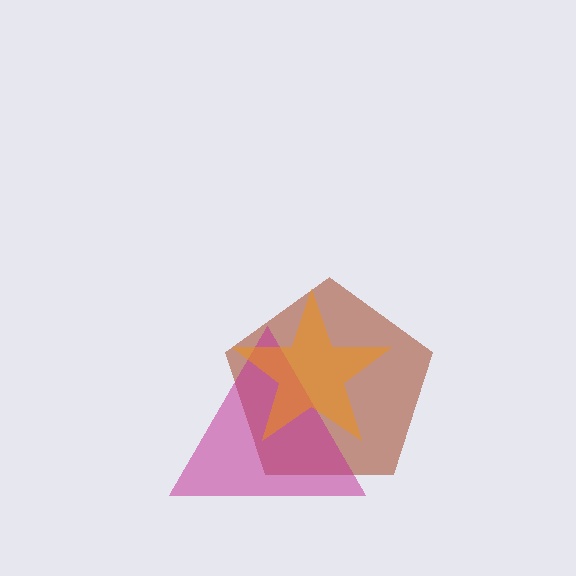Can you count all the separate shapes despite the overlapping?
Yes, there are 3 separate shapes.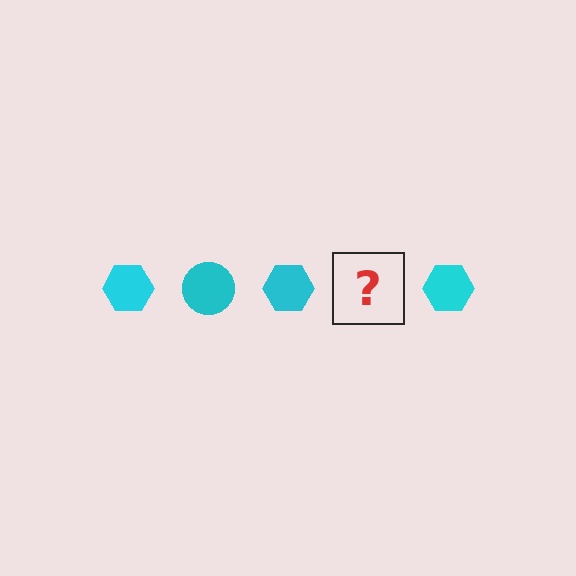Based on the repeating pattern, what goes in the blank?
The blank should be a cyan circle.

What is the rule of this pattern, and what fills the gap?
The rule is that the pattern cycles through hexagon, circle shapes in cyan. The gap should be filled with a cyan circle.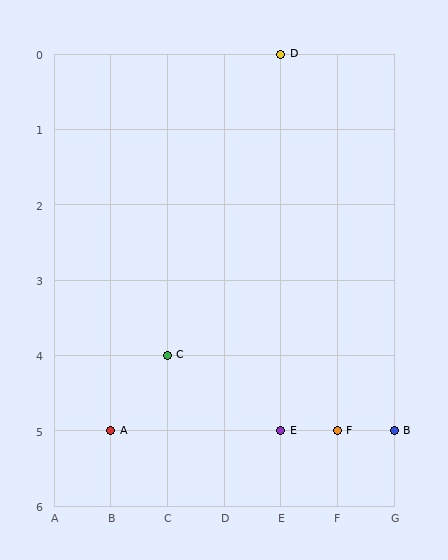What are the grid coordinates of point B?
Point B is at grid coordinates (G, 5).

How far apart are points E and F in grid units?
Points E and F are 1 column apart.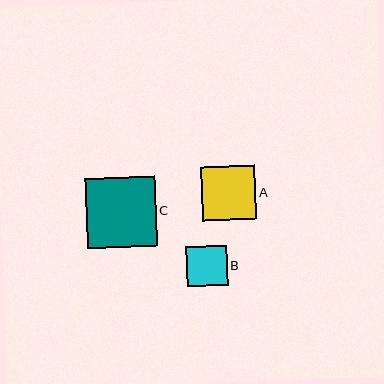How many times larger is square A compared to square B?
Square A is approximately 1.3 times the size of square B.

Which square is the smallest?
Square B is the smallest with a size of approximately 41 pixels.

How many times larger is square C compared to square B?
Square C is approximately 1.7 times the size of square B.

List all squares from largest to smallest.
From largest to smallest: C, A, B.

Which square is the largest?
Square C is the largest with a size of approximately 70 pixels.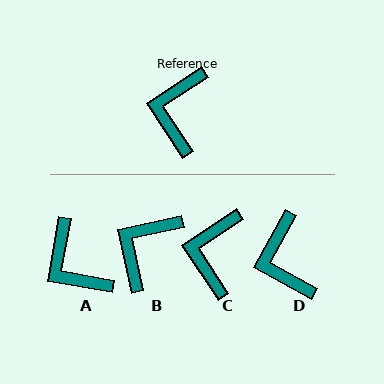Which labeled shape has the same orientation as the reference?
C.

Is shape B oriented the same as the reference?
No, it is off by about 21 degrees.